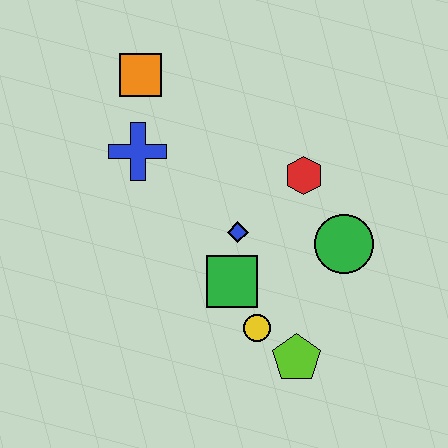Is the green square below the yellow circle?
No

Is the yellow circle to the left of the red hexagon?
Yes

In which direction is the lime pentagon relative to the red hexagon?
The lime pentagon is below the red hexagon.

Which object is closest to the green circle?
The red hexagon is closest to the green circle.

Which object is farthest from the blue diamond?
The orange square is farthest from the blue diamond.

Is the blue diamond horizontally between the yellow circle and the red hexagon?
No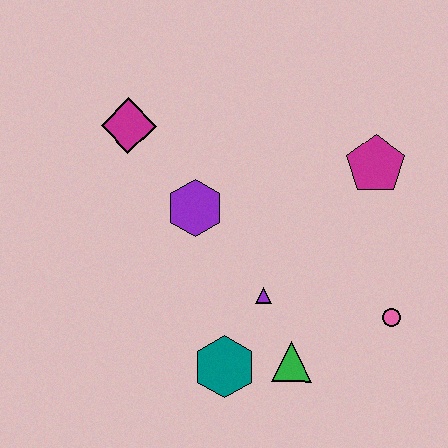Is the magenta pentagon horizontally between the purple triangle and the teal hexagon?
No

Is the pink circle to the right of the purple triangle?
Yes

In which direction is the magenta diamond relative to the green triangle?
The magenta diamond is above the green triangle.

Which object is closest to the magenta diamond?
The purple hexagon is closest to the magenta diamond.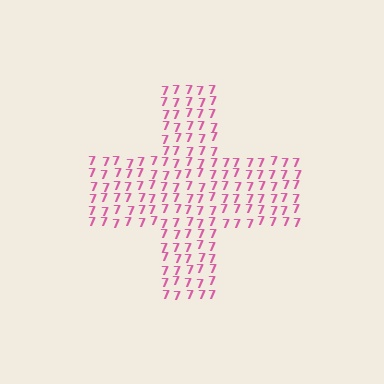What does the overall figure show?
The overall figure shows a cross.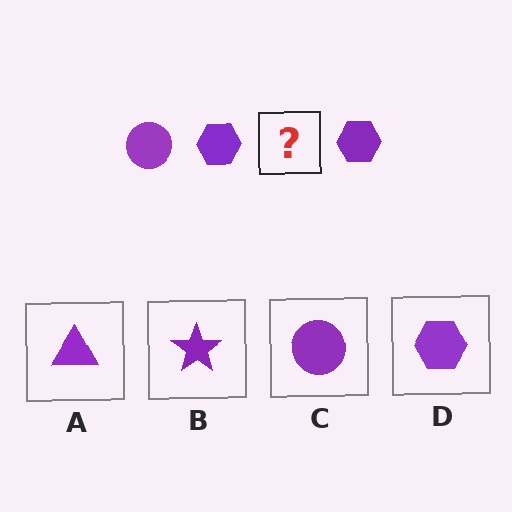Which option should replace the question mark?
Option C.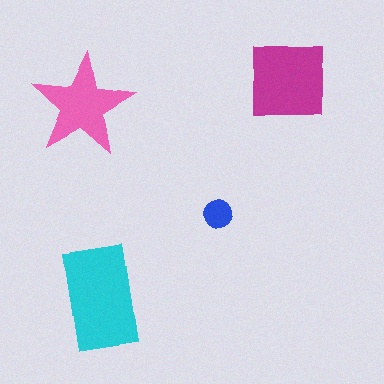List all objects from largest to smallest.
The cyan rectangle, the magenta square, the pink star, the blue circle.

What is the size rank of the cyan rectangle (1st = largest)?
1st.